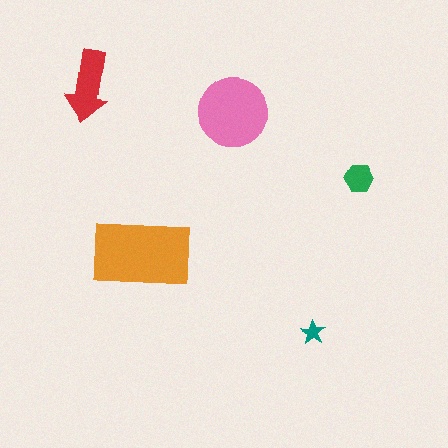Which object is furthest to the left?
The red arrow is leftmost.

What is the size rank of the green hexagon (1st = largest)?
4th.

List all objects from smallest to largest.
The teal star, the green hexagon, the red arrow, the pink circle, the orange rectangle.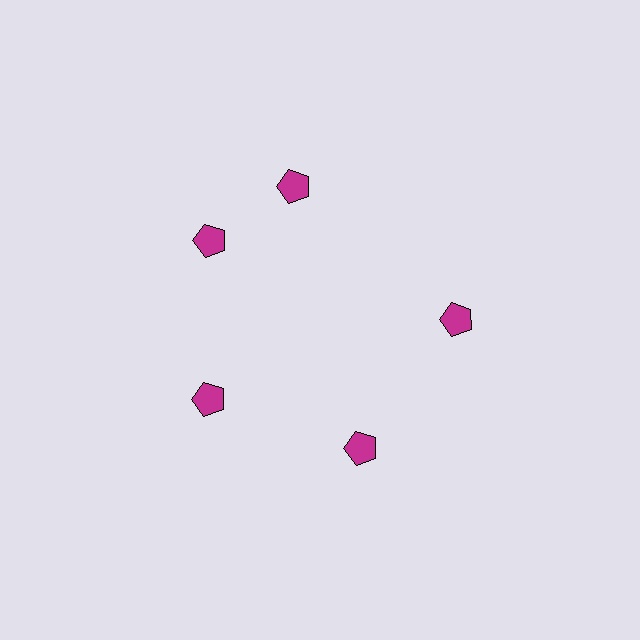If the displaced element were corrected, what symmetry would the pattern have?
It would have 5-fold rotational symmetry — the pattern would map onto itself every 72 degrees.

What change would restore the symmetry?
The symmetry would be restored by rotating it back into even spacing with its neighbors so that all 5 pentagons sit at equal angles and equal distance from the center.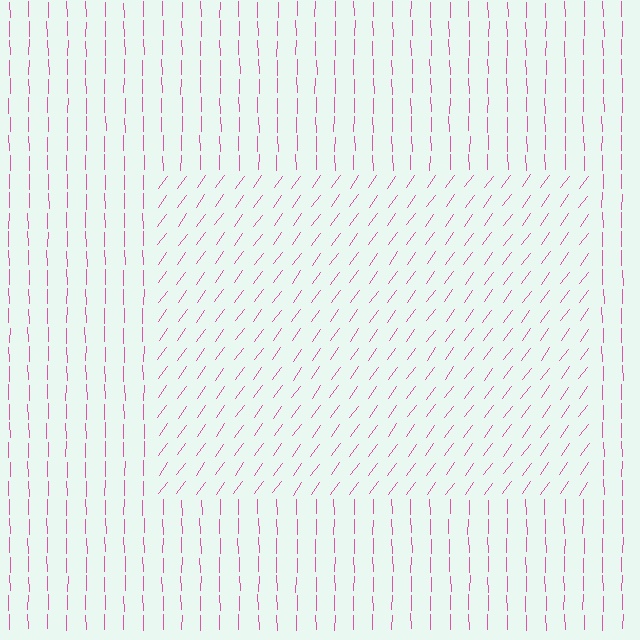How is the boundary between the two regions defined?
The boundary is defined purely by a change in line orientation (approximately 36 degrees difference). All lines are the same color and thickness.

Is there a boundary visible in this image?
Yes, there is a texture boundary formed by a change in line orientation.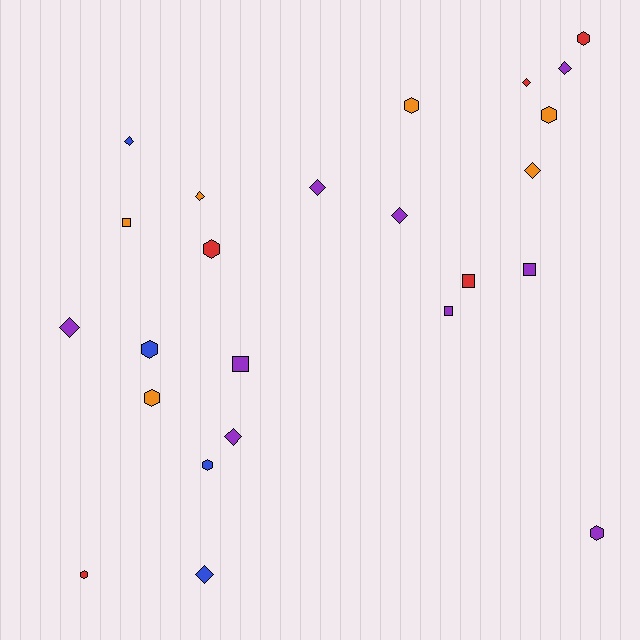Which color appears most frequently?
Purple, with 9 objects.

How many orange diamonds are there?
There are 2 orange diamonds.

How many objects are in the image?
There are 24 objects.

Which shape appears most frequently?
Diamond, with 10 objects.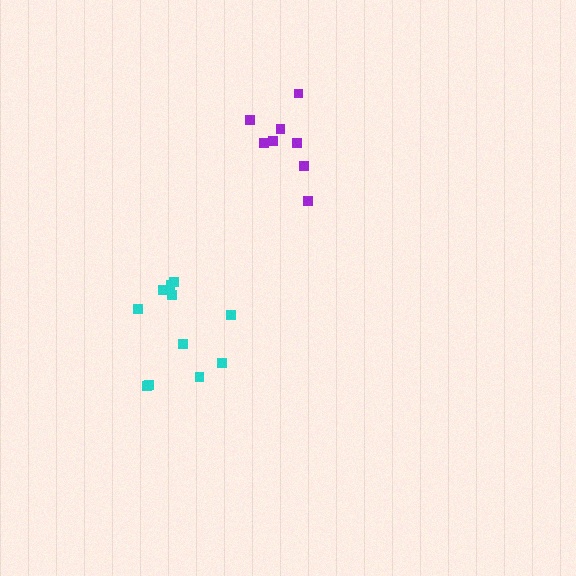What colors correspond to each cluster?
The clusters are colored: cyan, purple.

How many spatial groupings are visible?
There are 2 spatial groupings.